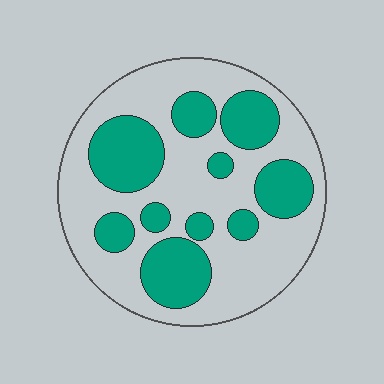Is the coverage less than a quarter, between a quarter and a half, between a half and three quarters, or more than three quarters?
Between a quarter and a half.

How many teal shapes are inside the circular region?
10.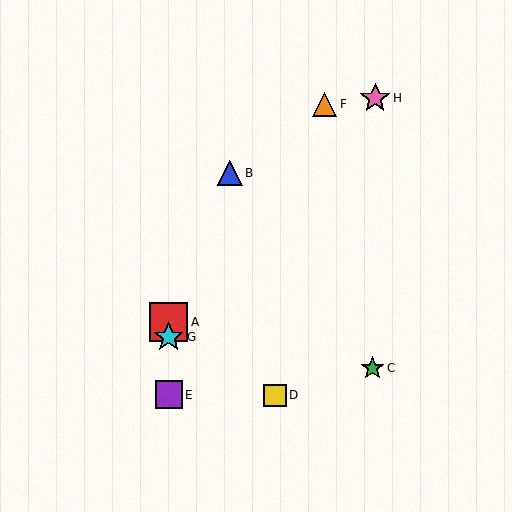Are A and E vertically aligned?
Yes, both are at x≈169.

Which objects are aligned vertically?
Objects A, E, G are aligned vertically.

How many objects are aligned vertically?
3 objects (A, E, G) are aligned vertically.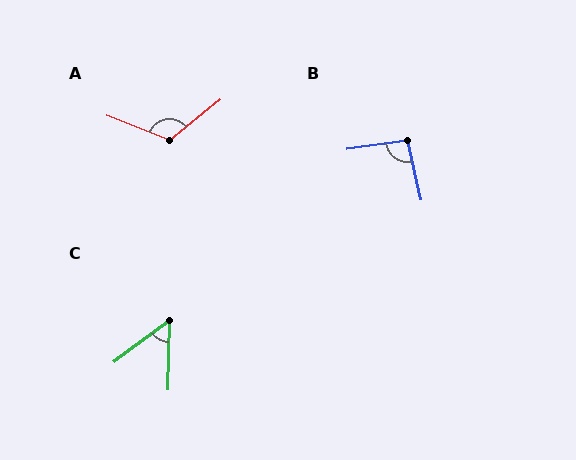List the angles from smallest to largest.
C (52°), B (95°), A (120°).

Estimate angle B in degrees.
Approximately 95 degrees.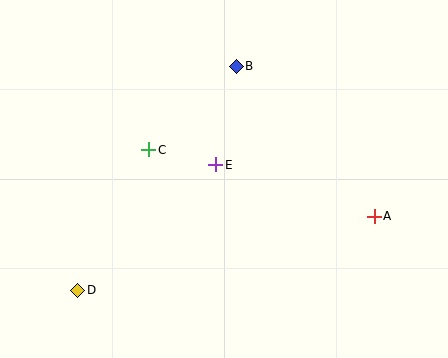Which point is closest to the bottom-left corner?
Point D is closest to the bottom-left corner.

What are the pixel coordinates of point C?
Point C is at (149, 150).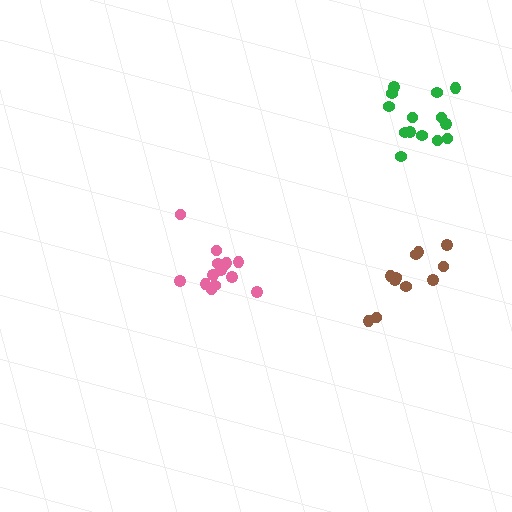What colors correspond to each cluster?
The clusters are colored: brown, pink, green.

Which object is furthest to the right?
The green cluster is rightmost.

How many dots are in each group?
Group 1: 11 dots, Group 2: 14 dots, Group 3: 14 dots (39 total).